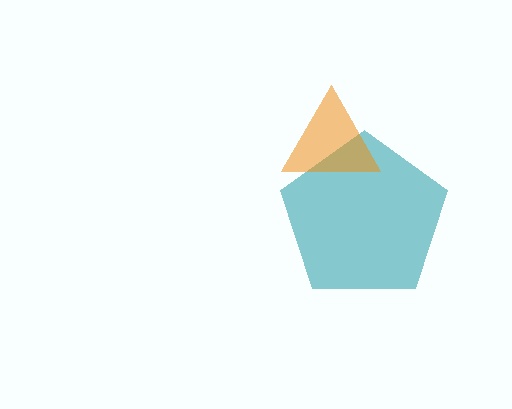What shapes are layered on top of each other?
The layered shapes are: a teal pentagon, an orange triangle.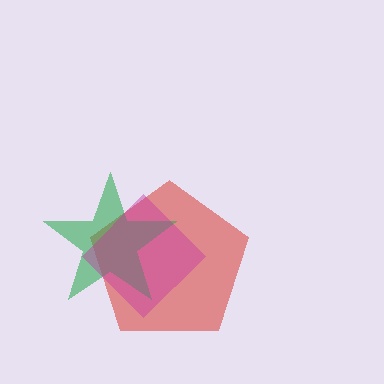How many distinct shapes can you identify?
There are 3 distinct shapes: a red pentagon, a green star, a magenta diamond.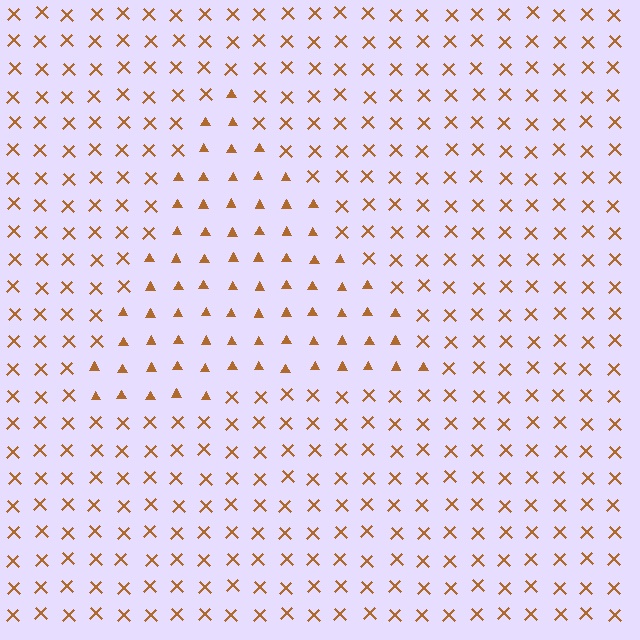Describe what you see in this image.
The image is filled with small brown elements arranged in a uniform grid. A triangle-shaped region contains triangles, while the surrounding area contains X marks. The boundary is defined purely by the change in element shape.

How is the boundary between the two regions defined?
The boundary is defined by a change in element shape: triangles inside vs. X marks outside. All elements share the same color and spacing.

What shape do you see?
I see a triangle.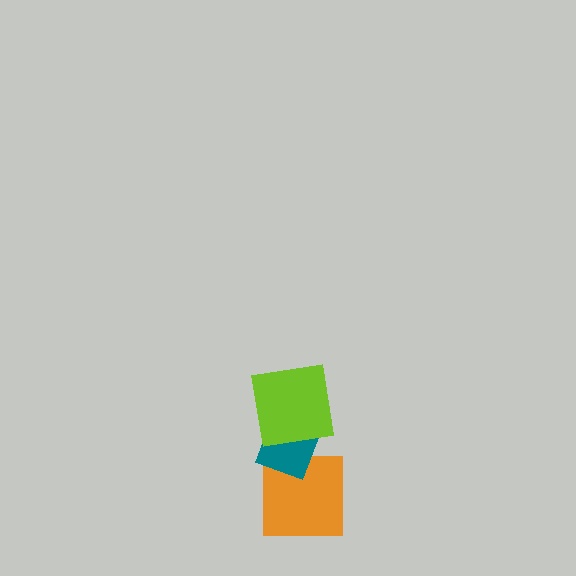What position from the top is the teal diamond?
The teal diamond is 2nd from the top.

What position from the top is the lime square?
The lime square is 1st from the top.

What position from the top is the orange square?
The orange square is 3rd from the top.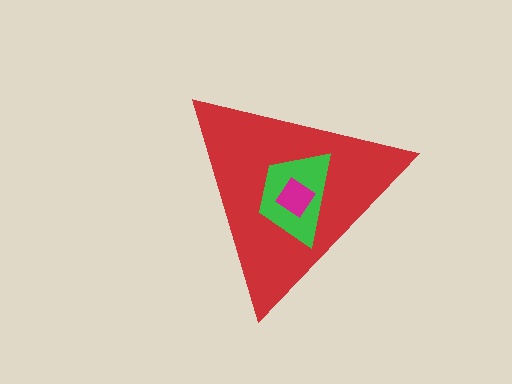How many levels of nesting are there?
3.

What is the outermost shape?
The red triangle.